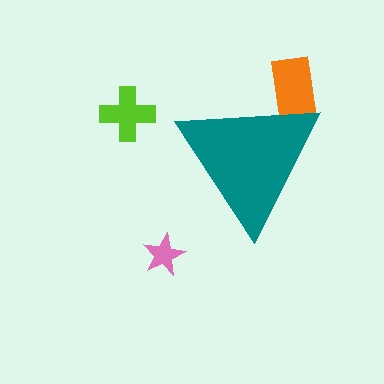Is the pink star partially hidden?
No, the pink star is fully visible.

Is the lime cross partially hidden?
No, the lime cross is fully visible.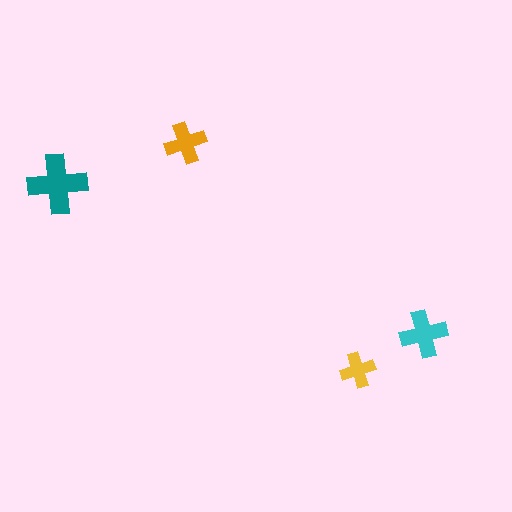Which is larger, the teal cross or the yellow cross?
The teal one.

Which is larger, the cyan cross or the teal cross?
The teal one.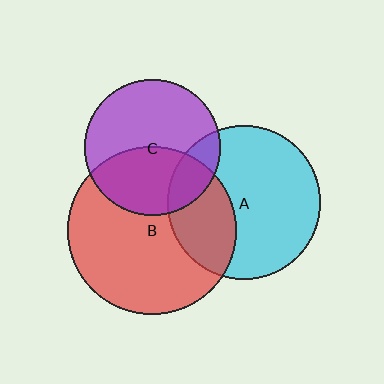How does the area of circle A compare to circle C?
Approximately 1.3 times.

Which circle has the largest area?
Circle B (red).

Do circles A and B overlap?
Yes.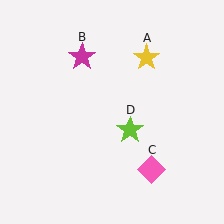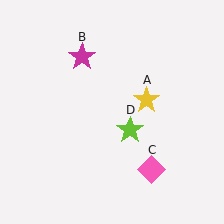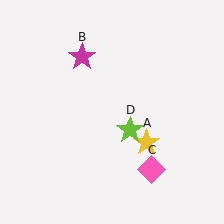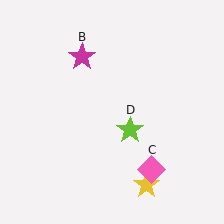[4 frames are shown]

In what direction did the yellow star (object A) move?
The yellow star (object A) moved down.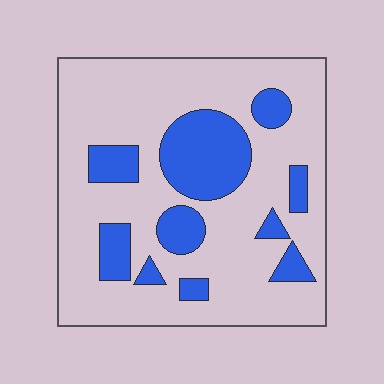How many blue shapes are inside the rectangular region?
10.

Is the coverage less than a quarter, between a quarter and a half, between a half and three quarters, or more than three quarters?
Less than a quarter.